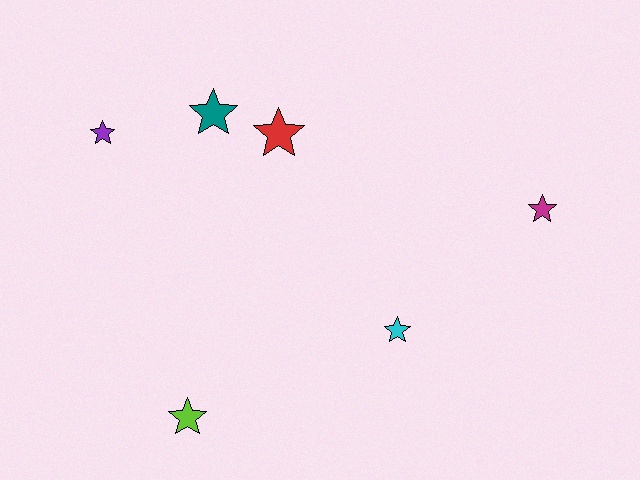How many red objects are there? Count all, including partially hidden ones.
There is 1 red object.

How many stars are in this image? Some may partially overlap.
There are 6 stars.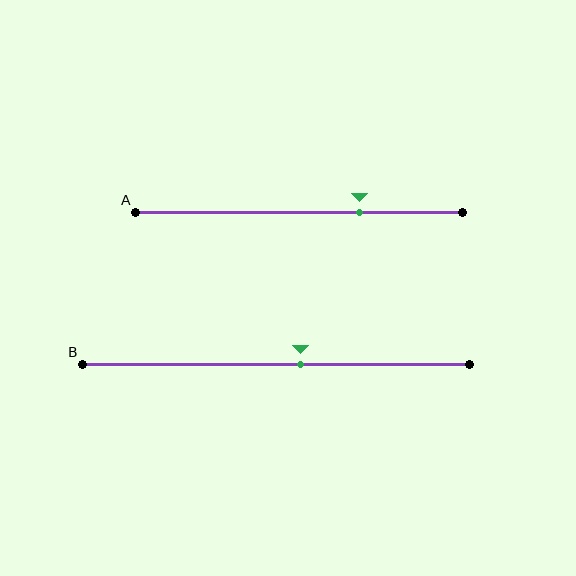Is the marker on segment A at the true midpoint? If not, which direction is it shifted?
No, the marker on segment A is shifted to the right by about 18% of the segment length.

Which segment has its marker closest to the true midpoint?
Segment B has its marker closest to the true midpoint.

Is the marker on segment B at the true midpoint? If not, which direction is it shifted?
No, the marker on segment B is shifted to the right by about 6% of the segment length.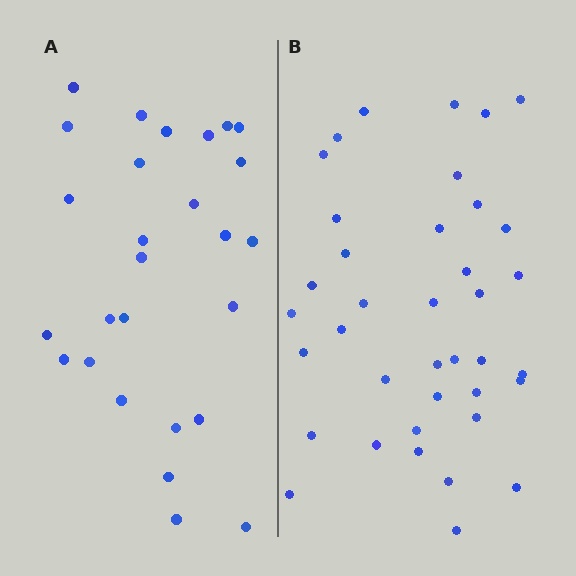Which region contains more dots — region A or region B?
Region B (the right region) has more dots.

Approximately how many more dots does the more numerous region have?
Region B has roughly 12 or so more dots than region A.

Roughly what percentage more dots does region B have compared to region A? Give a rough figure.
About 40% more.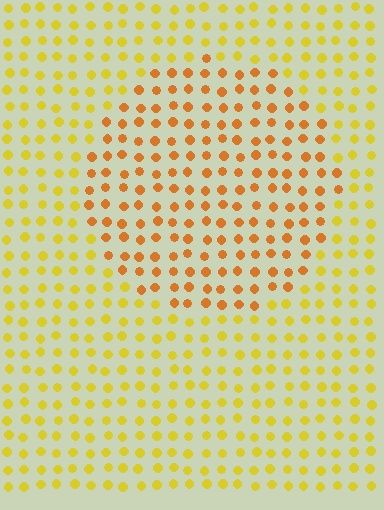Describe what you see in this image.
The image is filled with small yellow elements in a uniform arrangement. A circle-shaped region is visible where the elements are tinted to a slightly different hue, forming a subtle color boundary.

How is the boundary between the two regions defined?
The boundary is defined purely by a slight shift in hue (about 29 degrees). Spacing, size, and orientation are identical on both sides.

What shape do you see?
I see a circle.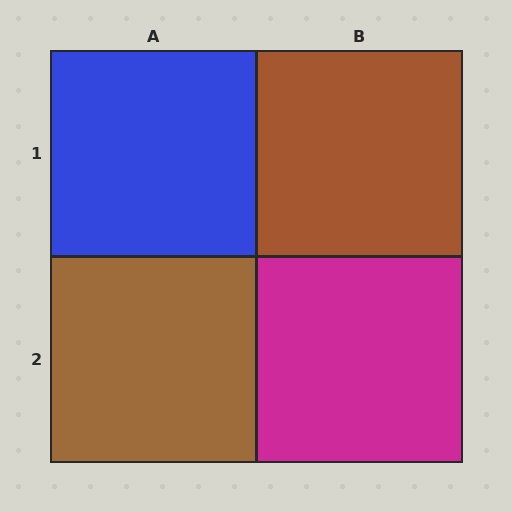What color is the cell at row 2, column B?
Magenta.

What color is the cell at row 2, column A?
Brown.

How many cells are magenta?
1 cell is magenta.